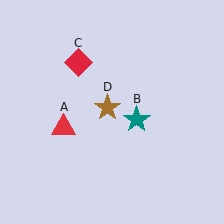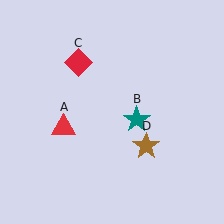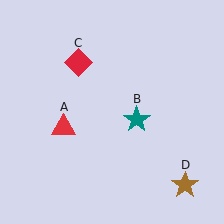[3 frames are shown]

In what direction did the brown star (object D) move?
The brown star (object D) moved down and to the right.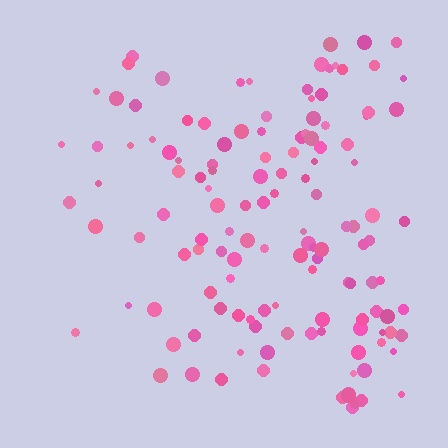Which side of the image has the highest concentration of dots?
The right.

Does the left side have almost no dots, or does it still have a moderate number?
Still a moderate number, just noticeably fewer than the right.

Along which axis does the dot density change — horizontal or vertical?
Horizontal.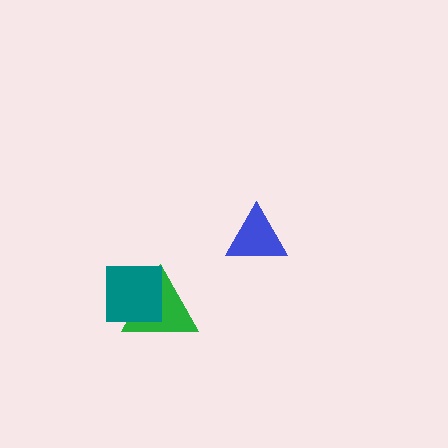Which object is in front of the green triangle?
The teal square is in front of the green triangle.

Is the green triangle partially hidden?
Yes, it is partially covered by another shape.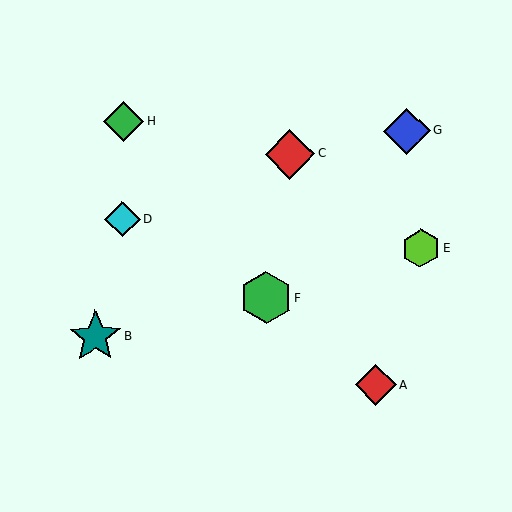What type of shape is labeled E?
Shape E is a lime hexagon.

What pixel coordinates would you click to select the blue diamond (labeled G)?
Click at (407, 131) to select the blue diamond G.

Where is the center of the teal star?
The center of the teal star is at (95, 337).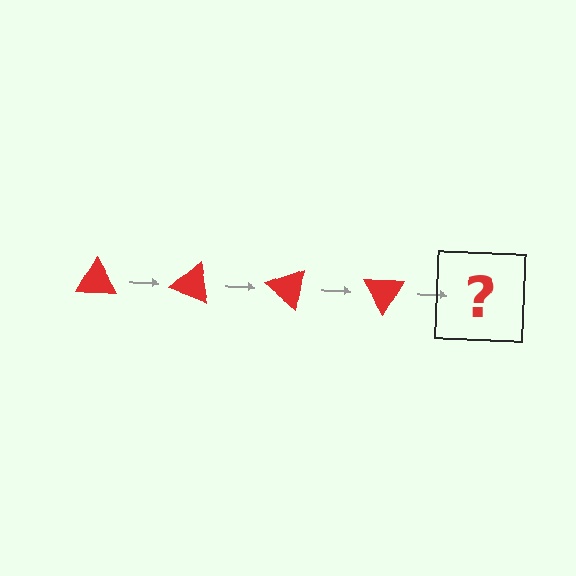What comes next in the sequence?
The next element should be a red triangle rotated 80 degrees.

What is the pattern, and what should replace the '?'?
The pattern is that the triangle rotates 20 degrees each step. The '?' should be a red triangle rotated 80 degrees.